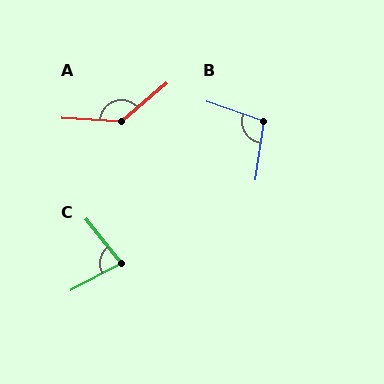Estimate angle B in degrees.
Approximately 102 degrees.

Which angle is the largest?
A, at approximately 137 degrees.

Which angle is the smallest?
C, at approximately 79 degrees.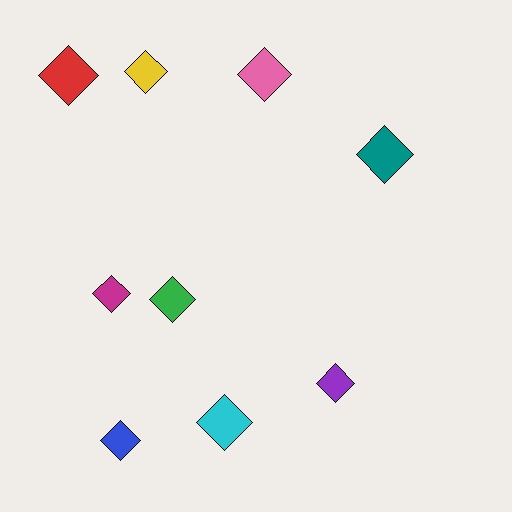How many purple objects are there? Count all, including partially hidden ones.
There is 1 purple object.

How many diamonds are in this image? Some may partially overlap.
There are 9 diamonds.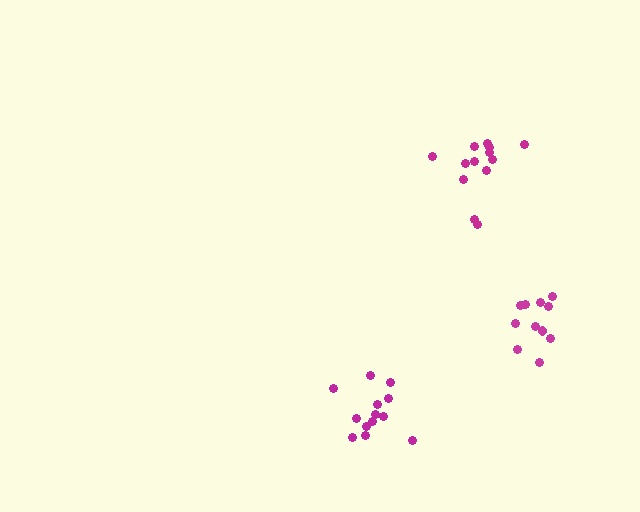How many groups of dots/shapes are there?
There are 3 groups.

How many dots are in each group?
Group 1: 13 dots, Group 2: 13 dots, Group 3: 11 dots (37 total).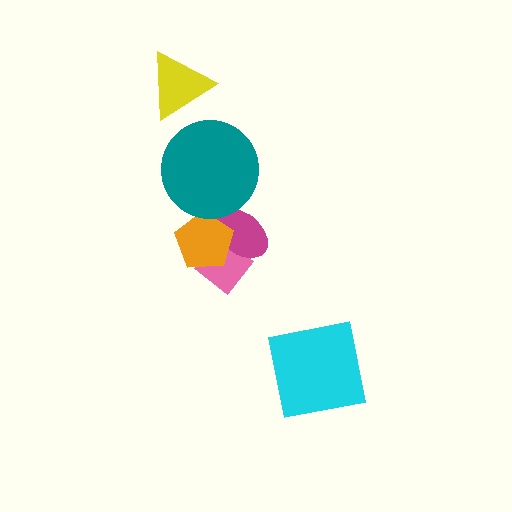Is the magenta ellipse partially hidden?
Yes, it is partially covered by another shape.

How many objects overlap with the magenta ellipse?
3 objects overlap with the magenta ellipse.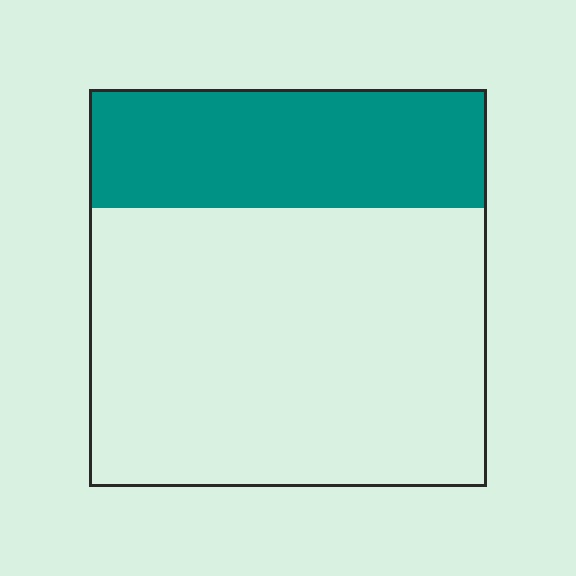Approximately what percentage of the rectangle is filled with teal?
Approximately 30%.